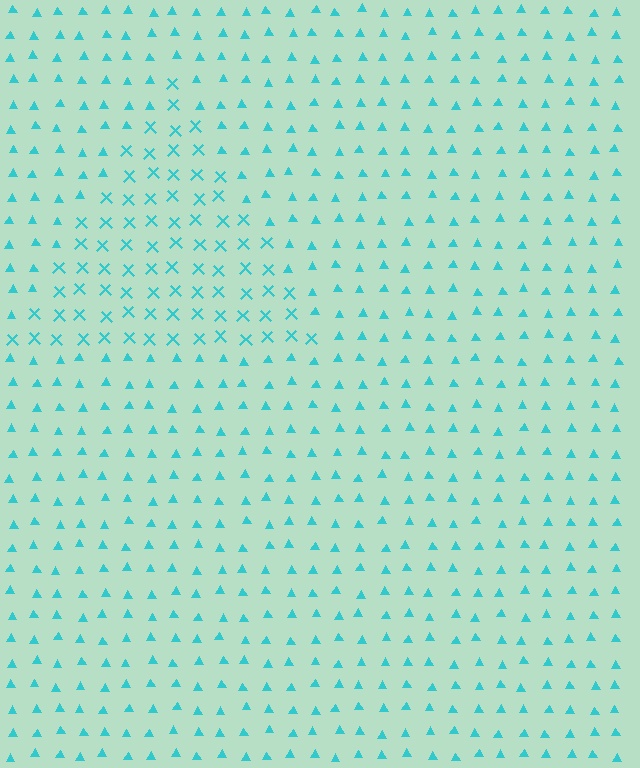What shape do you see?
I see a triangle.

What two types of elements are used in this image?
The image uses X marks inside the triangle region and triangles outside it.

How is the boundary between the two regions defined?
The boundary is defined by a change in element shape: X marks inside vs. triangles outside. All elements share the same color and spacing.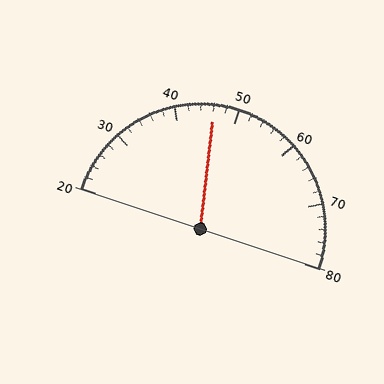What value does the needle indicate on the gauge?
The needle indicates approximately 46.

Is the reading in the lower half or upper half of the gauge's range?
The reading is in the lower half of the range (20 to 80).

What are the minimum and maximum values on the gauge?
The gauge ranges from 20 to 80.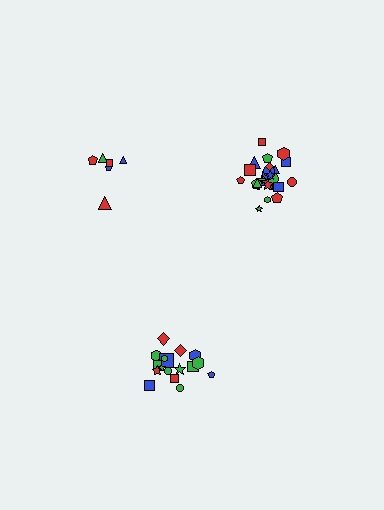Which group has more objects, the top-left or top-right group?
The top-right group.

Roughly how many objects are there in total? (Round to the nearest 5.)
Roughly 50 objects in total.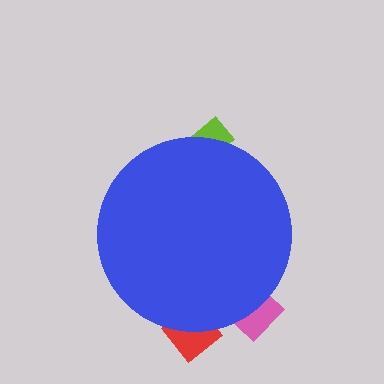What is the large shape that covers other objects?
A blue circle.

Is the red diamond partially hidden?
Yes, the red diamond is partially hidden behind the blue circle.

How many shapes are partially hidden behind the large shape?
3 shapes are partially hidden.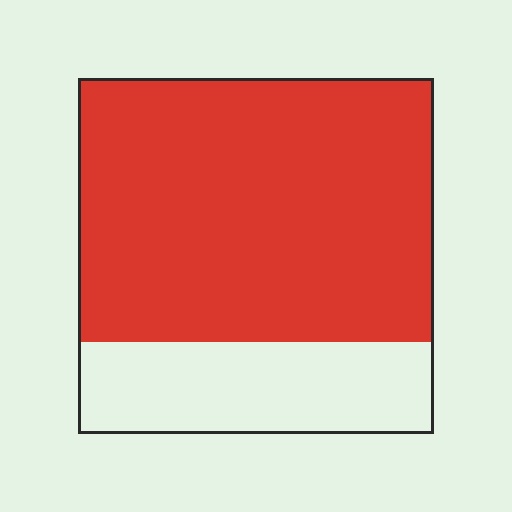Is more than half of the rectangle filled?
Yes.